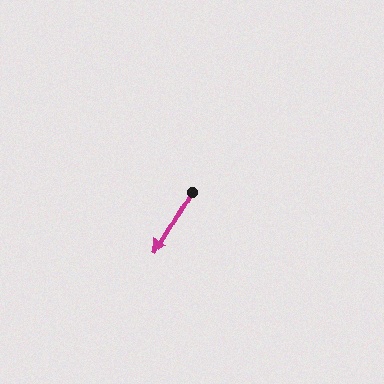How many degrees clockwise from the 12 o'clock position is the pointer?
Approximately 211 degrees.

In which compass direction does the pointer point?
Southwest.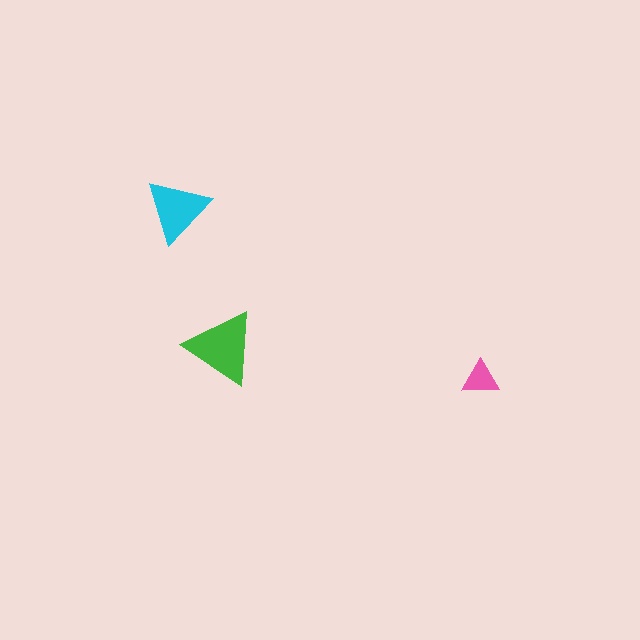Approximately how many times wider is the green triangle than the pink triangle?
About 2 times wider.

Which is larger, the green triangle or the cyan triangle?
The green one.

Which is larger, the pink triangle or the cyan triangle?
The cyan one.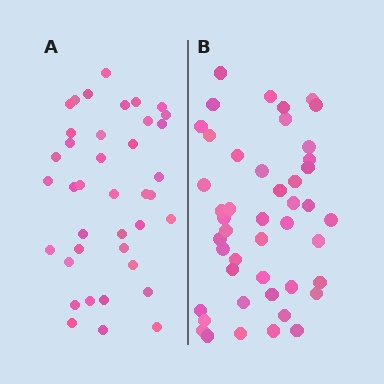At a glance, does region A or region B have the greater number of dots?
Region B (the right region) has more dots.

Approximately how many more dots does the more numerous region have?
Region B has roughly 8 or so more dots than region A.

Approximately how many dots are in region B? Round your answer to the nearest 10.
About 50 dots. (The exact count is 46, which rounds to 50.)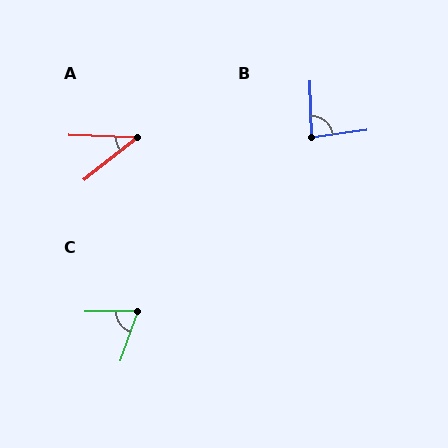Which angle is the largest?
B, at approximately 84 degrees.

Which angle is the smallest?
A, at approximately 40 degrees.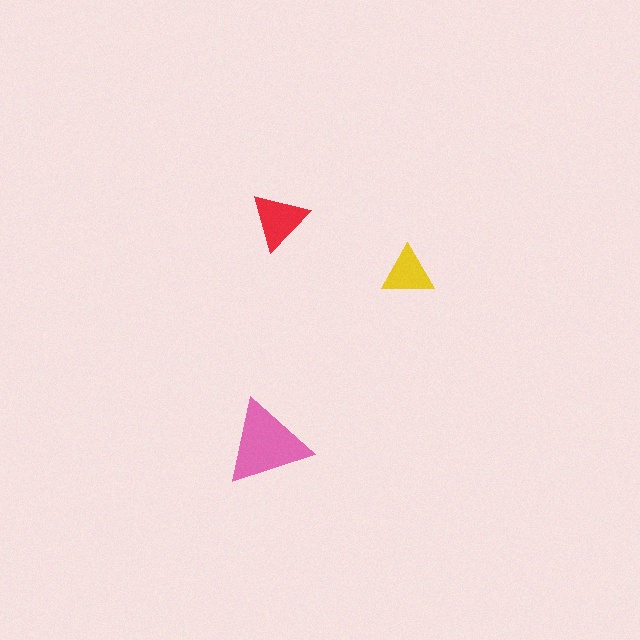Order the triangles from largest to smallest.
the pink one, the red one, the yellow one.